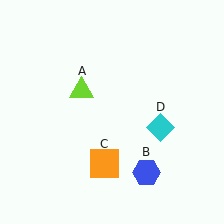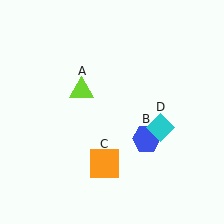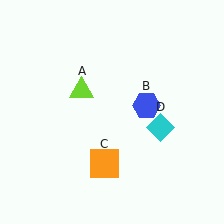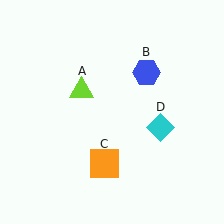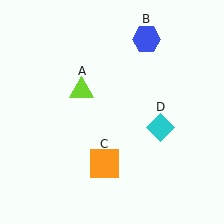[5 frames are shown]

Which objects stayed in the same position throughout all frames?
Lime triangle (object A) and orange square (object C) and cyan diamond (object D) remained stationary.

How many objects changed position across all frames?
1 object changed position: blue hexagon (object B).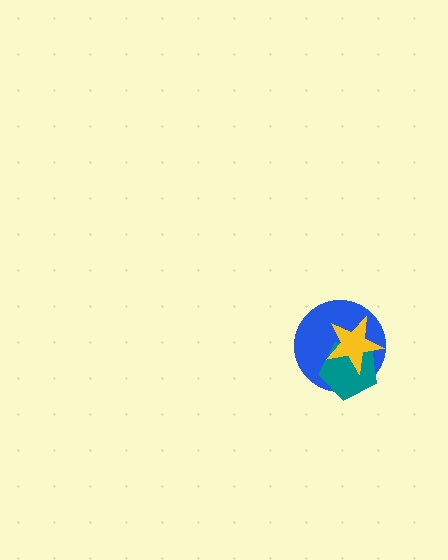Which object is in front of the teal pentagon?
The yellow star is in front of the teal pentagon.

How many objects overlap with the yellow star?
2 objects overlap with the yellow star.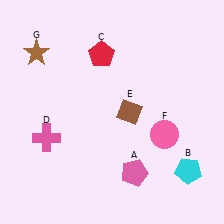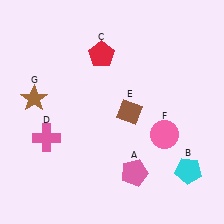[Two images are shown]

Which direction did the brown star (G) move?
The brown star (G) moved down.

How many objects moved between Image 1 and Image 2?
1 object moved between the two images.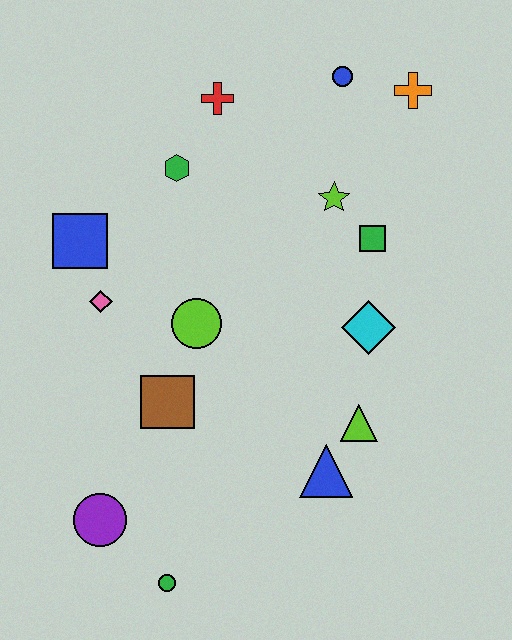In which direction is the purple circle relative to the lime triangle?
The purple circle is to the left of the lime triangle.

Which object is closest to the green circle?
The purple circle is closest to the green circle.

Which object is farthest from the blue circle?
The green circle is farthest from the blue circle.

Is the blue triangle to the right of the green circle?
Yes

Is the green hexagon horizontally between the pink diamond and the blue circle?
Yes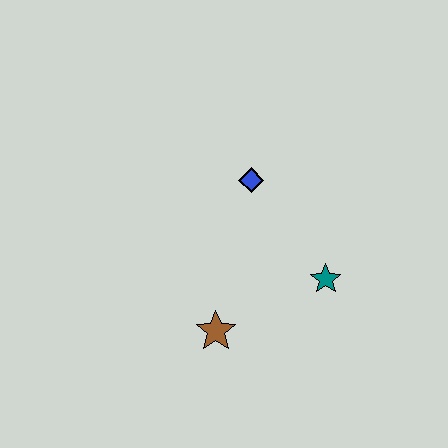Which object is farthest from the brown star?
The blue diamond is farthest from the brown star.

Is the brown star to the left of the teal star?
Yes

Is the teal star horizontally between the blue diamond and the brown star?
No